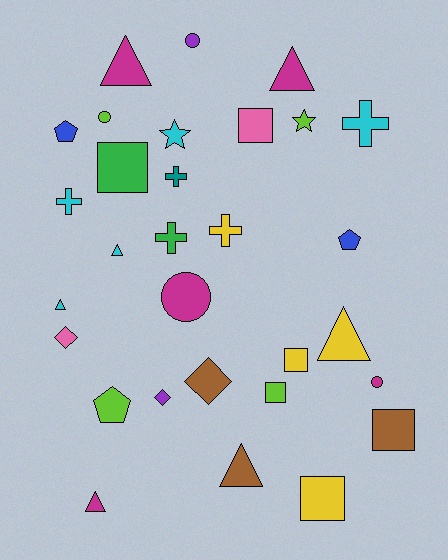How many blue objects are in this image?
There are 2 blue objects.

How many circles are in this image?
There are 4 circles.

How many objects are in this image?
There are 30 objects.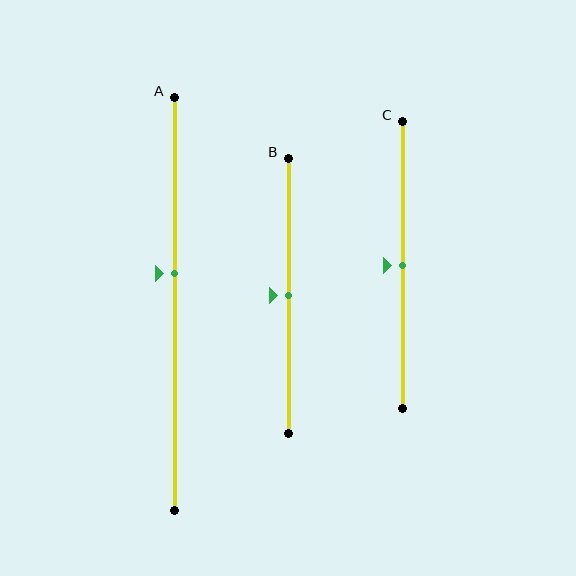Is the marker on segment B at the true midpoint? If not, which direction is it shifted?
Yes, the marker on segment B is at the true midpoint.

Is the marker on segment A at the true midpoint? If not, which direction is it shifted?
No, the marker on segment A is shifted upward by about 7% of the segment length.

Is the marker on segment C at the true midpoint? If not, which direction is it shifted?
Yes, the marker on segment C is at the true midpoint.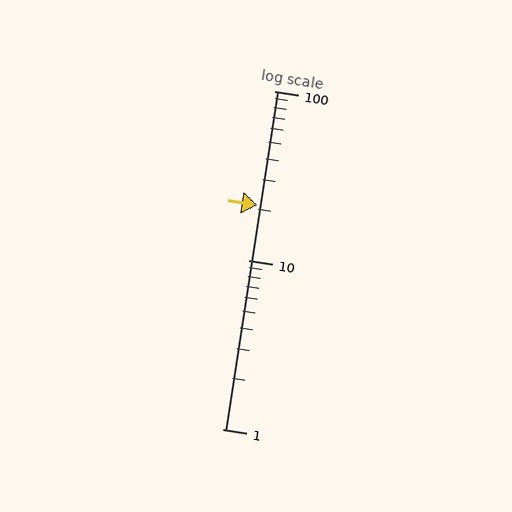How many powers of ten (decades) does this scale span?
The scale spans 2 decades, from 1 to 100.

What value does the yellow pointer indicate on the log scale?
The pointer indicates approximately 21.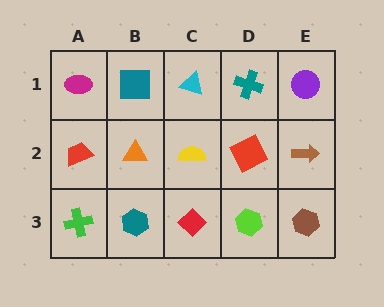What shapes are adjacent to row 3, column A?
A red trapezoid (row 2, column A), a teal hexagon (row 3, column B).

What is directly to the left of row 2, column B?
A red trapezoid.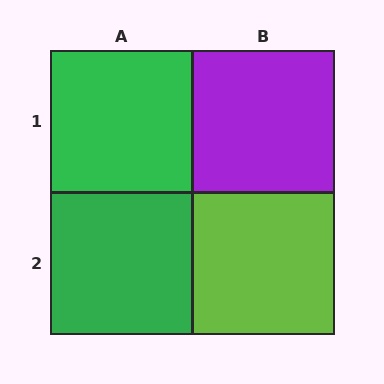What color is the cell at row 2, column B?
Lime.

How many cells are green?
2 cells are green.